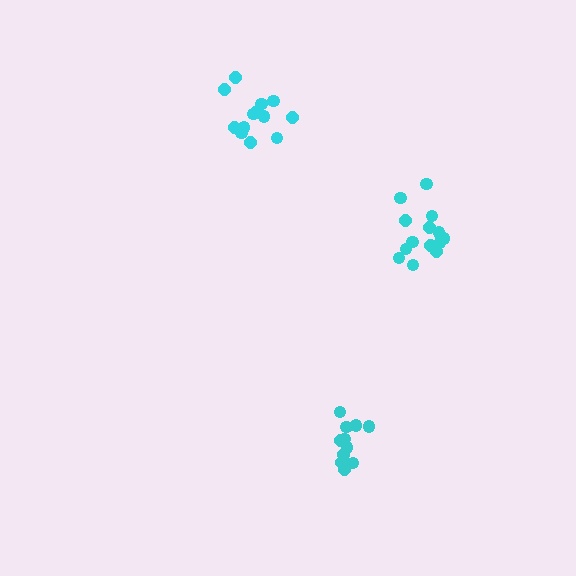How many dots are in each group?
Group 1: 15 dots, Group 2: 13 dots, Group 3: 13 dots (41 total).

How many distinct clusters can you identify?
There are 3 distinct clusters.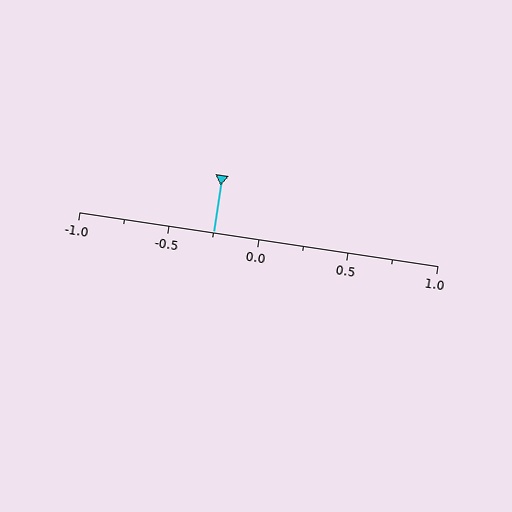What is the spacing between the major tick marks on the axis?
The major ticks are spaced 0.5 apart.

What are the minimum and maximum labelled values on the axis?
The axis runs from -1.0 to 1.0.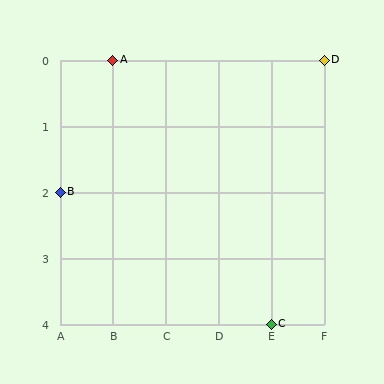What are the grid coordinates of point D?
Point D is at grid coordinates (F, 0).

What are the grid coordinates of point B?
Point B is at grid coordinates (A, 2).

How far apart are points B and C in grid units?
Points B and C are 4 columns and 2 rows apart (about 4.5 grid units diagonally).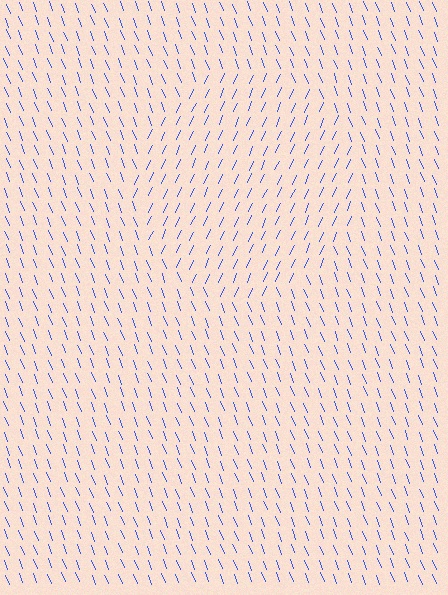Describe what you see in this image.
The image is filled with small blue line segments. A circle region in the image has lines oriented differently from the surrounding lines, creating a visible texture boundary.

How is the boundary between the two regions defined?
The boundary is defined purely by a change in line orientation (approximately 45 degrees difference). All lines are the same color and thickness.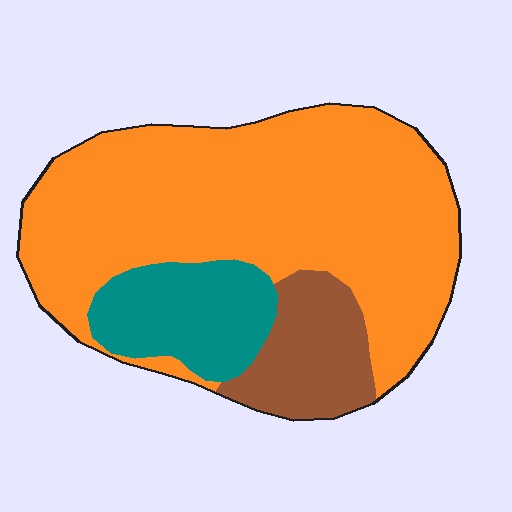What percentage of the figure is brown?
Brown covers about 15% of the figure.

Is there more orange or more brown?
Orange.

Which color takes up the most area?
Orange, at roughly 70%.